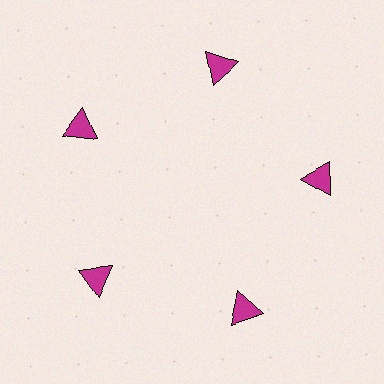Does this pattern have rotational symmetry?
Yes, this pattern has 5-fold rotational symmetry. It looks the same after rotating 72 degrees around the center.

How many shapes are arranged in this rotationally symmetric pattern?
There are 5 shapes, arranged in 5 groups of 1.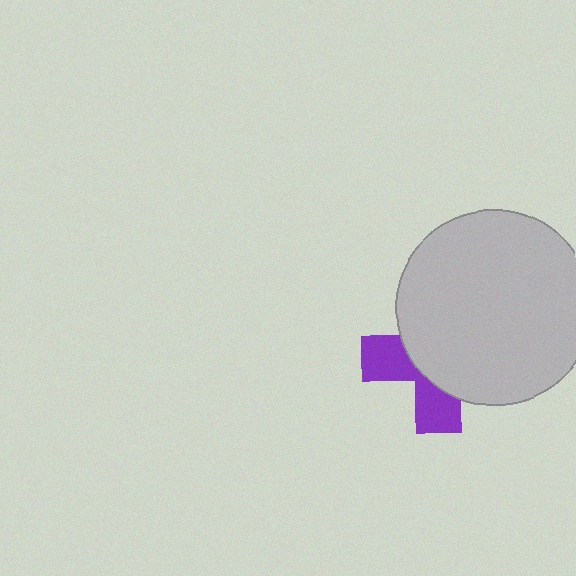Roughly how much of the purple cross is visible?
A small part of it is visible (roughly 36%).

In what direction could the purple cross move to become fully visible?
The purple cross could move toward the lower-left. That would shift it out from behind the light gray circle entirely.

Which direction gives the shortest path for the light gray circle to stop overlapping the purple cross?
Moving toward the upper-right gives the shortest separation.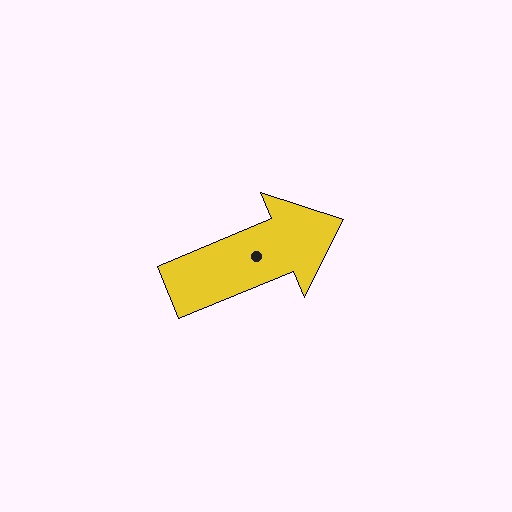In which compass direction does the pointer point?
Northeast.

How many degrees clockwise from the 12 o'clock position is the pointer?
Approximately 67 degrees.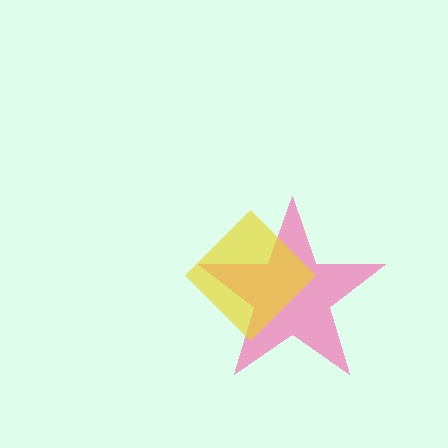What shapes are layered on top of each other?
The layered shapes are: a pink star, a yellow diamond.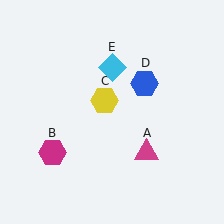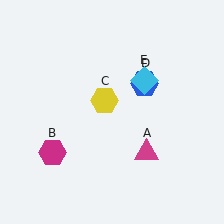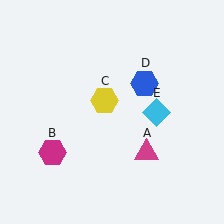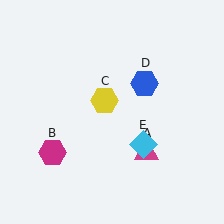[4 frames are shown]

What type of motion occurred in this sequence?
The cyan diamond (object E) rotated clockwise around the center of the scene.